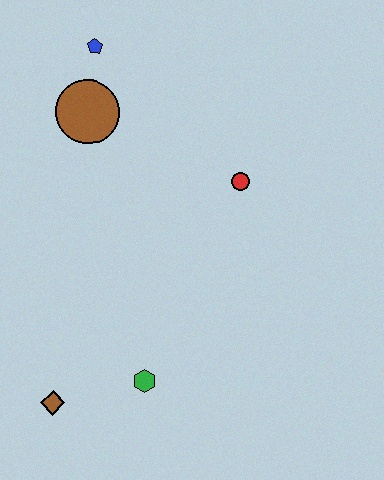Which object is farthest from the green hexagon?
The blue pentagon is farthest from the green hexagon.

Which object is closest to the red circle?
The brown circle is closest to the red circle.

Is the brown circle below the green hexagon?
No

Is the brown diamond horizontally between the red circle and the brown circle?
No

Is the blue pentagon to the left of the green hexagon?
Yes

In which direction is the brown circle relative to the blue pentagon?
The brown circle is below the blue pentagon.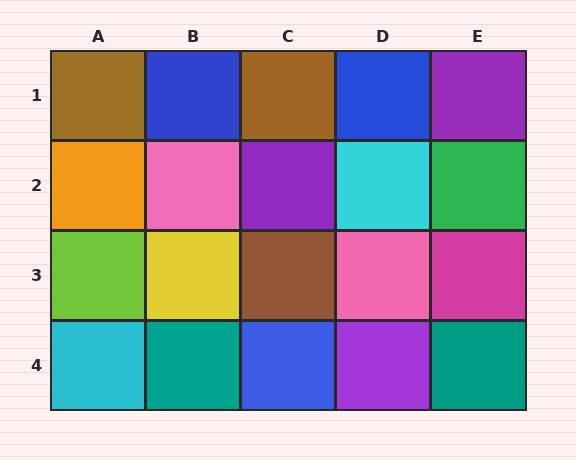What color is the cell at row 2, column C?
Purple.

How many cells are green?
1 cell is green.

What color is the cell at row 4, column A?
Cyan.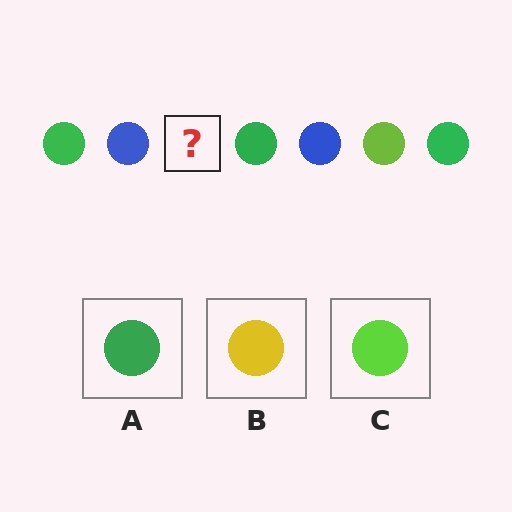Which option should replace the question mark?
Option C.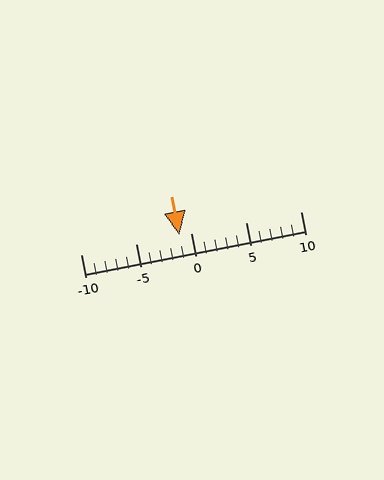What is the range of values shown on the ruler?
The ruler shows values from -10 to 10.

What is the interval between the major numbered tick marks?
The major tick marks are spaced 5 units apart.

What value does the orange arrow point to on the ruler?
The orange arrow points to approximately -1.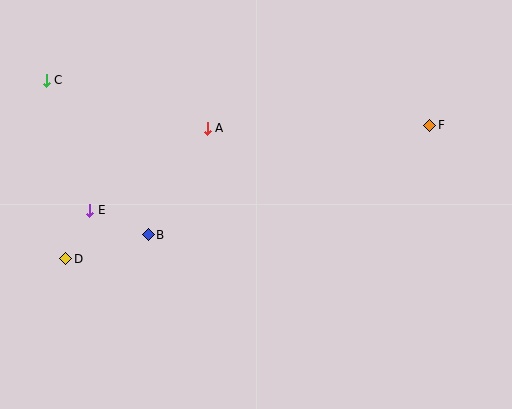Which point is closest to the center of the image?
Point A at (207, 128) is closest to the center.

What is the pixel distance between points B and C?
The distance between B and C is 185 pixels.